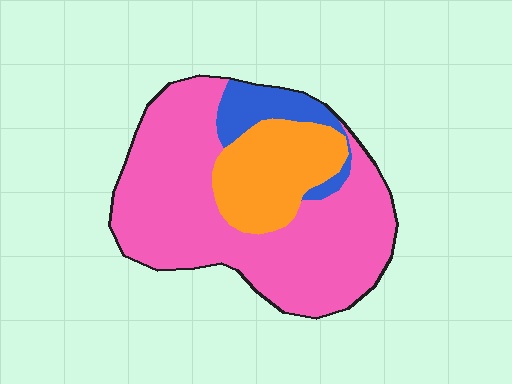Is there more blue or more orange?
Orange.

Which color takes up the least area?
Blue, at roughly 10%.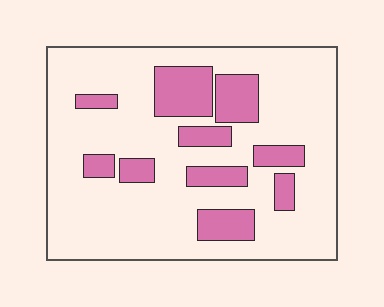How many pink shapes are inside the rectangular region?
10.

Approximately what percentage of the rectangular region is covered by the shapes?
Approximately 20%.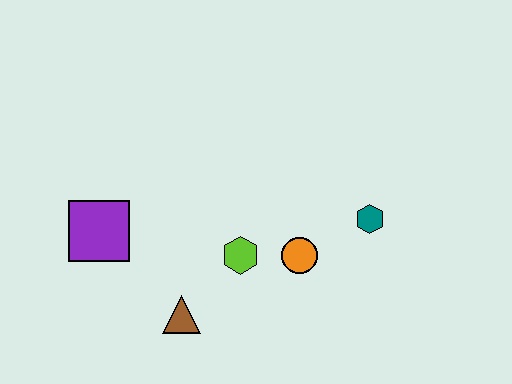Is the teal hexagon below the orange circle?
No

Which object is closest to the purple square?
The brown triangle is closest to the purple square.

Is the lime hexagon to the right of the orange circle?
No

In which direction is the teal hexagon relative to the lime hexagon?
The teal hexagon is to the right of the lime hexagon.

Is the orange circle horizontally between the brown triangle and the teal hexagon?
Yes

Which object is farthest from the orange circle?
The purple square is farthest from the orange circle.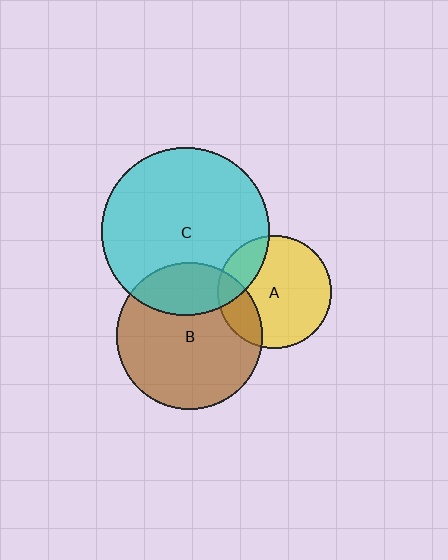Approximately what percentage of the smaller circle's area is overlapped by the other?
Approximately 25%.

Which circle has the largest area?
Circle C (cyan).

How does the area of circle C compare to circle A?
Approximately 2.2 times.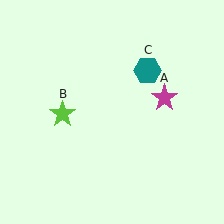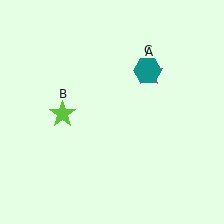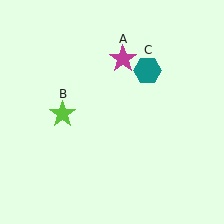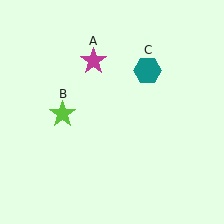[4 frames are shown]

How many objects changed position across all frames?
1 object changed position: magenta star (object A).